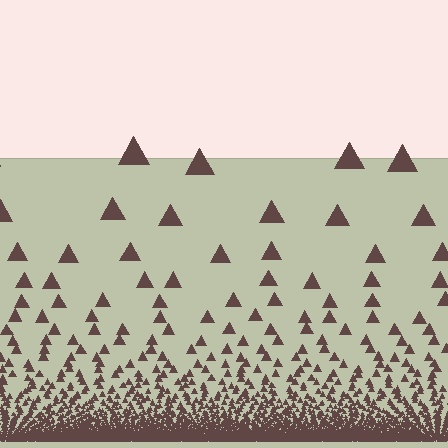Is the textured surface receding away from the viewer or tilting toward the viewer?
The surface appears to tilt toward the viewer. Texture elements get larger and sparser toward the top.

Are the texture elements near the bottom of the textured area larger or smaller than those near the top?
Smaller. The gradient is inverted — elements near the bottom are smaller and denser.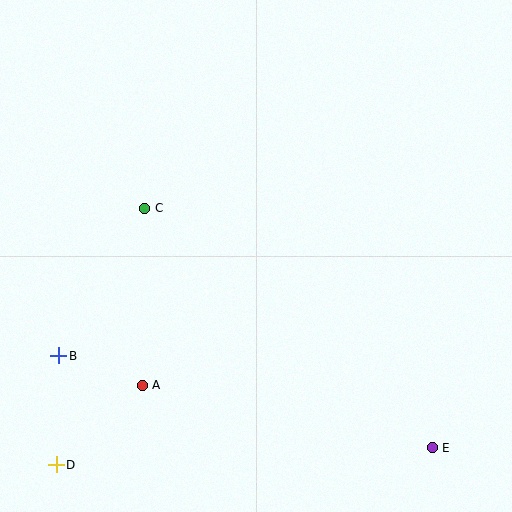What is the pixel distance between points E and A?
The distance between E and A is 297 pixels.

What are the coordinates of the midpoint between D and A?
The midpoint between D and A is at (99, 425).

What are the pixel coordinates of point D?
Point D is at (56, 465).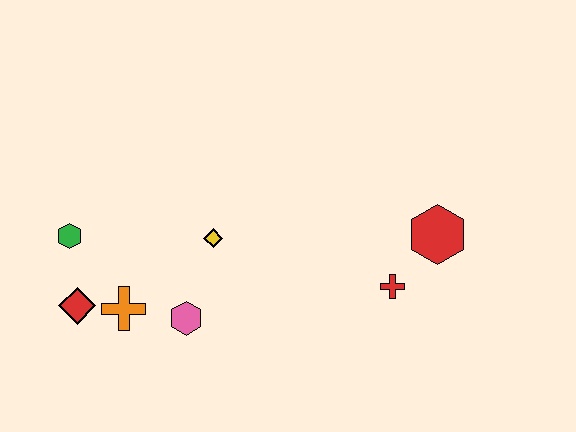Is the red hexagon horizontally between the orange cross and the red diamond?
No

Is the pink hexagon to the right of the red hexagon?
No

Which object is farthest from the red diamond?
The red hexagon is farthest from the red diamond.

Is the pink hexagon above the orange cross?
No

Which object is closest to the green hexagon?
The red diamond is closest to the green hexagon.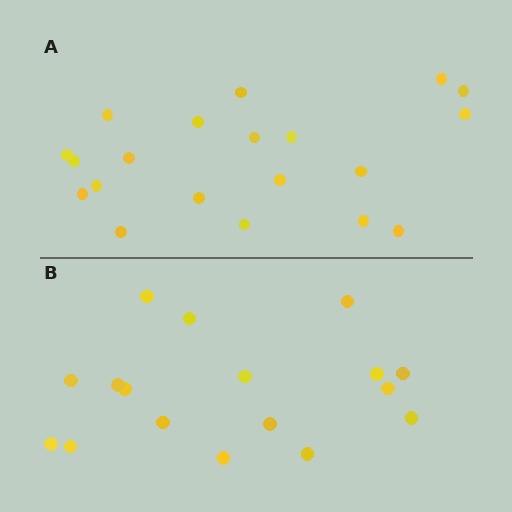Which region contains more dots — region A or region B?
Region A (the top region) has more dots.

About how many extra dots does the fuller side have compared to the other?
Region A has just a few more — roughly 2 or 3 more dots than region B.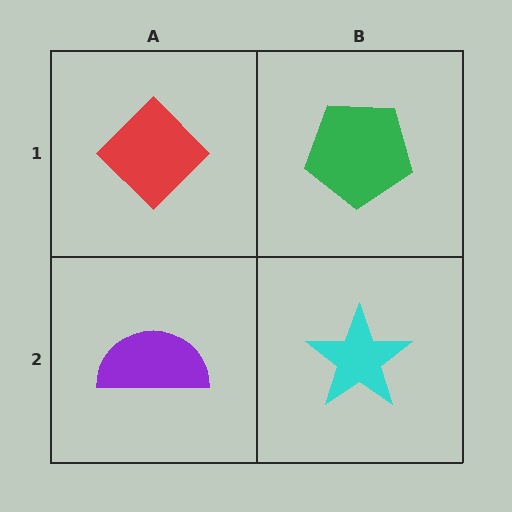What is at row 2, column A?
A purple semicircle.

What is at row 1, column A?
A red diamond.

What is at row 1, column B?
A green pentagon.